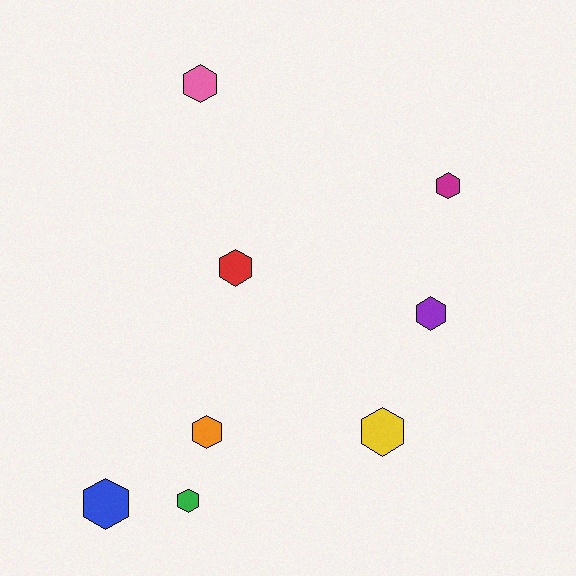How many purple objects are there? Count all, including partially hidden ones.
There is 1 purple object.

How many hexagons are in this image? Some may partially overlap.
There are 8 hexagons.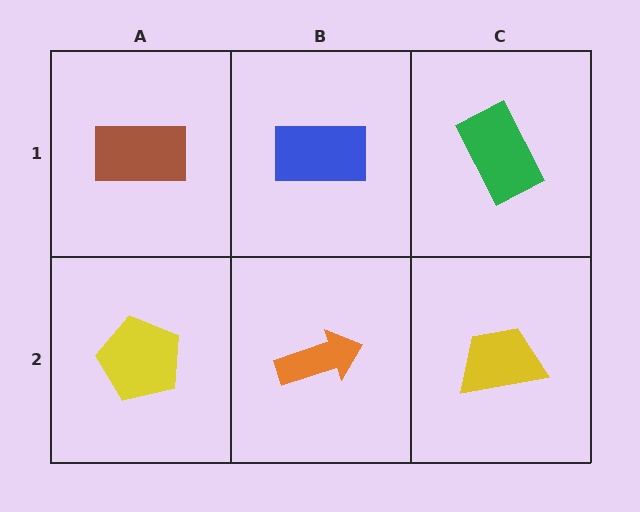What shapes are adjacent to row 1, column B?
An orange arrow (row 2, column B), a brown rectangle (row 1, column A), a green rectangle (row 1, column C).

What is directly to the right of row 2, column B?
A yellow trapezoid.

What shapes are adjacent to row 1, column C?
A yellow trapezoid (row 2, column C), a blue rectangle (row 1, column B).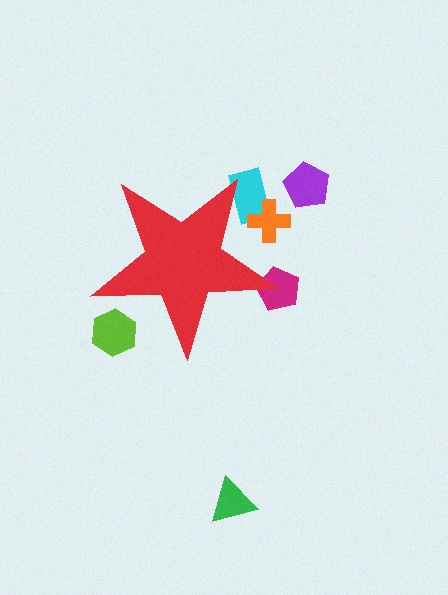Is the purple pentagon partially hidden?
No, the purple pentagon is fully visible.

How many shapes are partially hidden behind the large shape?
4 shapes are partially hidden.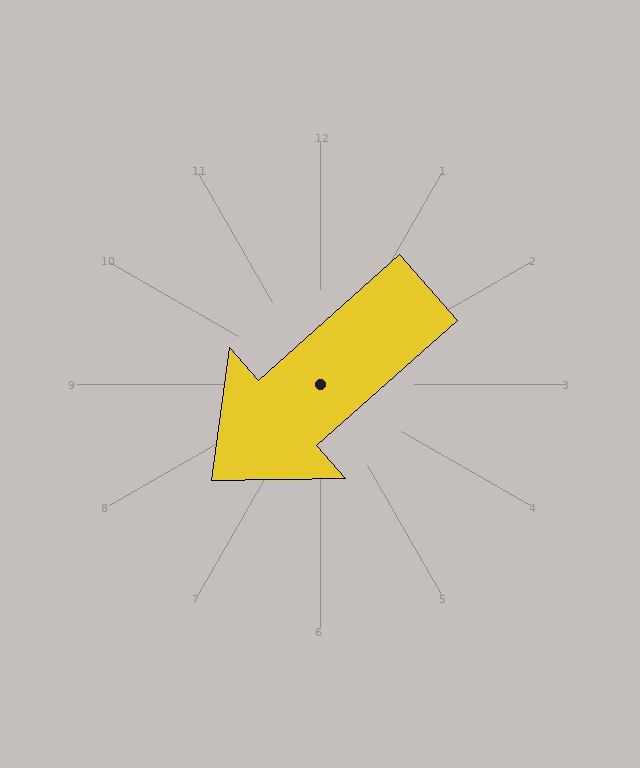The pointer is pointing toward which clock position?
Roughly 8 o'clock.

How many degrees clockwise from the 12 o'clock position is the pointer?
Approximately 228 degrees.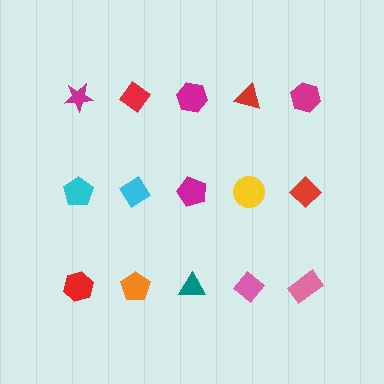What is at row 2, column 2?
A cyan diamond.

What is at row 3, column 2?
An orange pentagon.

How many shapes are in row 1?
5 shapes.